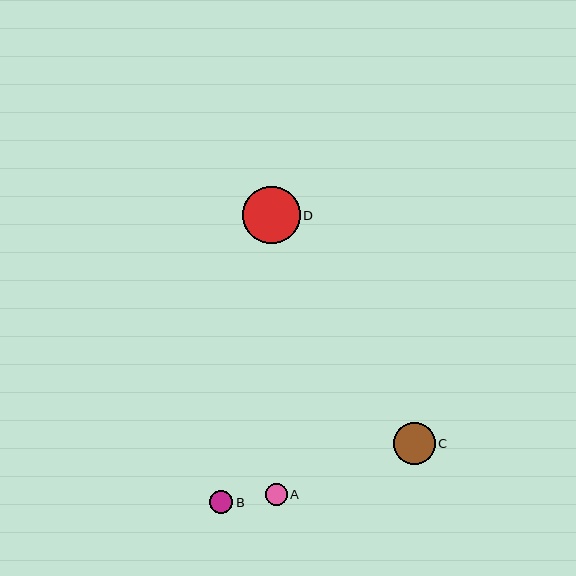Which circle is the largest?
Circle D is the largest with a size of approximately 58 pixels.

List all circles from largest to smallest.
From largest to smallest: D, C, B, A.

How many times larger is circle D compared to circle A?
Circle D is approximately 2.6 times the size of circle A.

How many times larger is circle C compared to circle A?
Circle C is approximately 1.9 times the size of circle A.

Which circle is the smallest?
Circle A is the smallest with a size of approximately 22 pixels.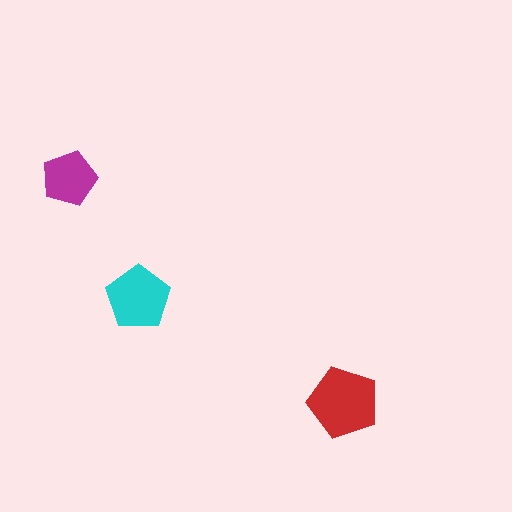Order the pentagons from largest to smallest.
the red one, the cyan one, the magenta one.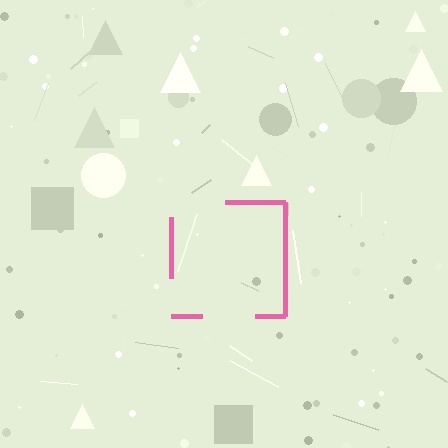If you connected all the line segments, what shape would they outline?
They would outline a square.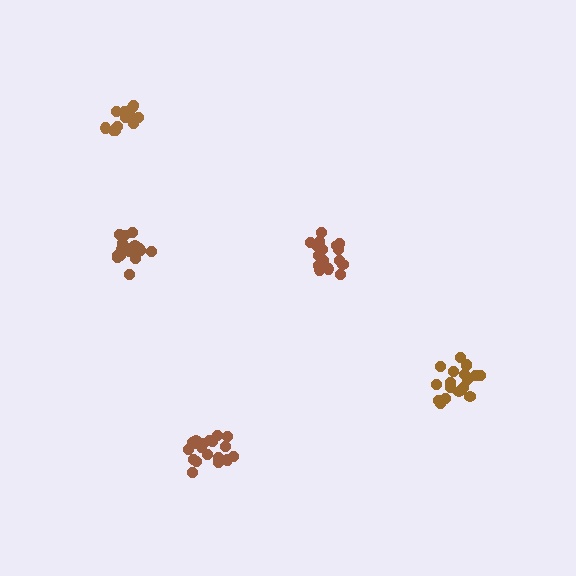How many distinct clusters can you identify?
There are 5 distinct clusters.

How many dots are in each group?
Group 1: 18 dots, Group 2: 17 dots, Group 3: 19 dots, Group 4: 14 dots, Group 5: 17 dots (85 total).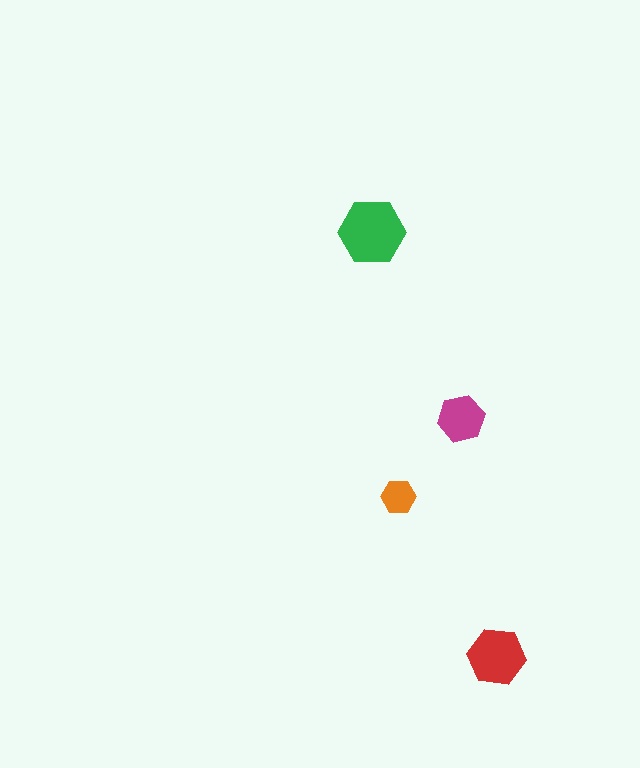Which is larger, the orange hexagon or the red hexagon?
The red one.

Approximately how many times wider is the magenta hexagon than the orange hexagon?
About 1.5 times wider.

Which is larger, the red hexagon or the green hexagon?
The green one.